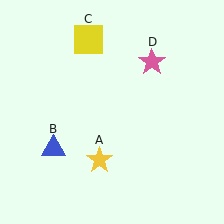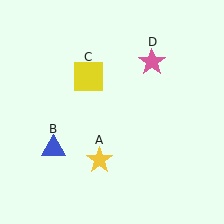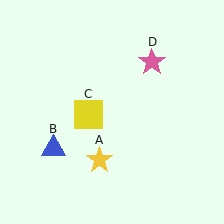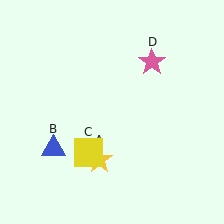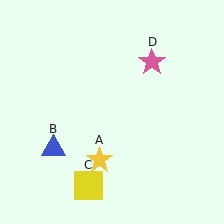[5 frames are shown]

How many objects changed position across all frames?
1 object changed position: yellow square (object C).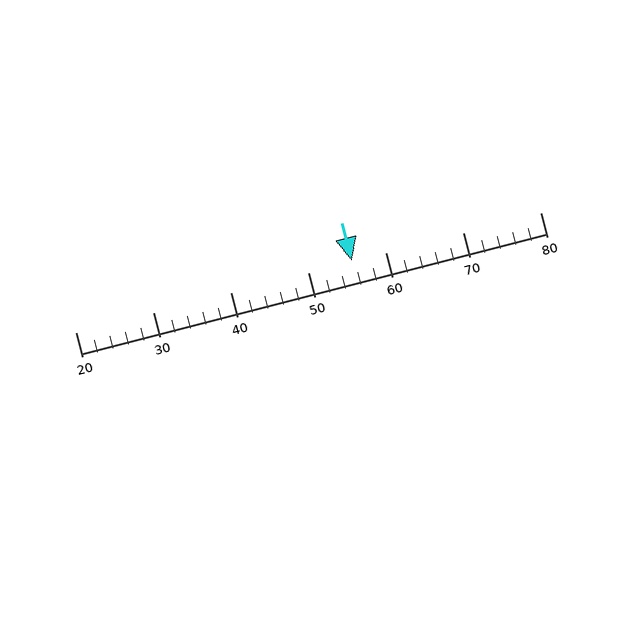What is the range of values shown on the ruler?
The ruler shows values from 20 to 80.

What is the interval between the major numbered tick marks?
The major tick marks are spaced 10 units apart.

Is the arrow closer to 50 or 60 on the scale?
The arrow is closer to 60.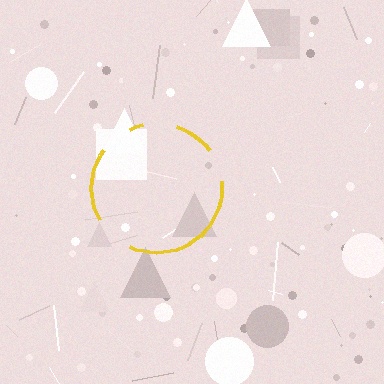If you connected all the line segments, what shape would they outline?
They would outline a circle.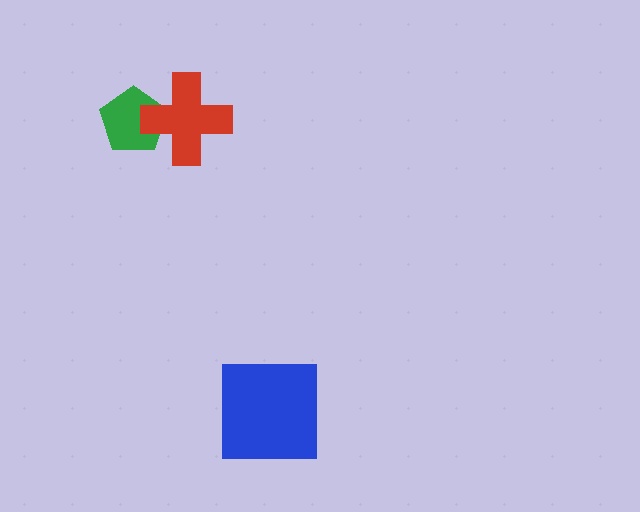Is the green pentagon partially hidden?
Yes, it is partially covered by another shape.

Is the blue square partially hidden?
No, no other shape covers it.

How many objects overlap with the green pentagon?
1 object overlaps with the green pentagon.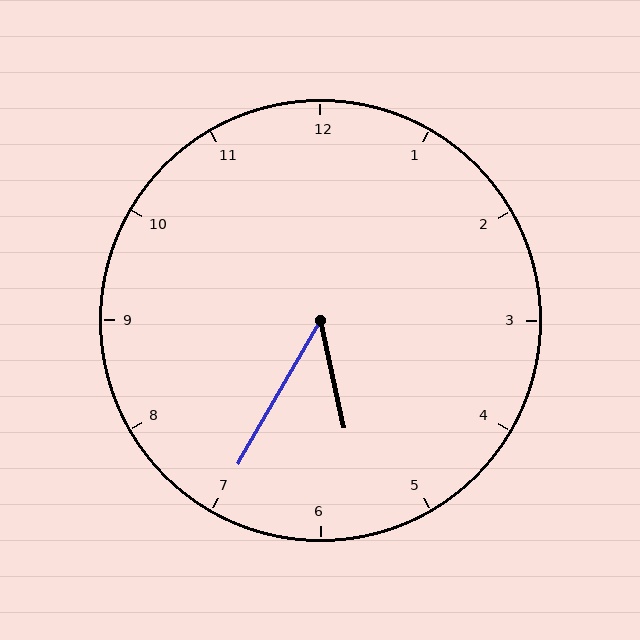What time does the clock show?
5:35.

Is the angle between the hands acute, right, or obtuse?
It is acute.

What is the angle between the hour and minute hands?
Approximately 42 degrees.